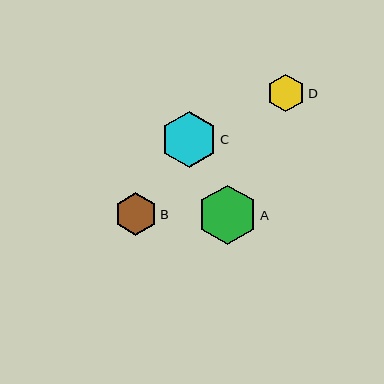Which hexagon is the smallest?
Hexagon D is the smallest with a size of approximately 38 pixels.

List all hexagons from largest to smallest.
From largest to smallest: A, C, B, D.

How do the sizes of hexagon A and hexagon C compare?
Hexagon A and hexagon C are approximately the same size.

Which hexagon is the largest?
Hexagon A is the largest with a size of approximately 60 pixels.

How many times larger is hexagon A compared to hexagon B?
Hexagon A is approximately 1.4 times the size of hexagon B.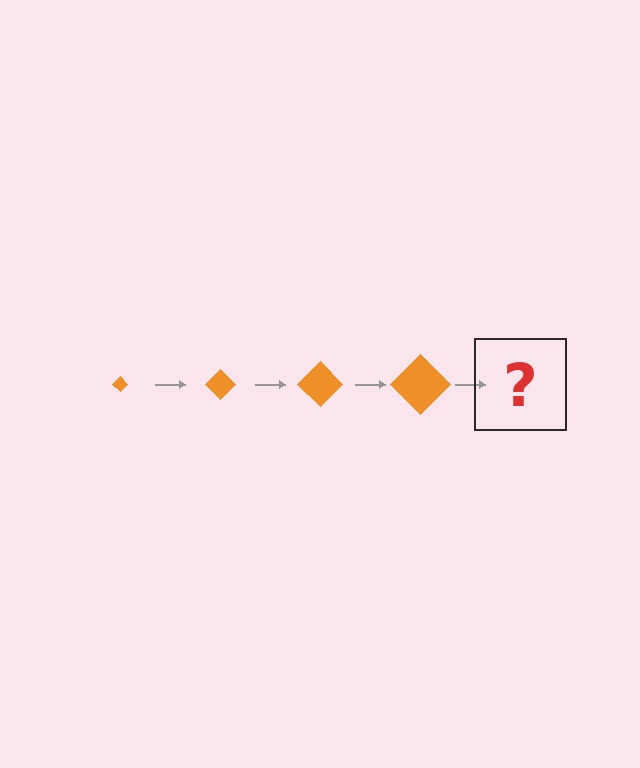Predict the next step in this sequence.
The next step is an orange diamond, larger than the previous one.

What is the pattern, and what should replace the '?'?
The pattern is that the diamond gets progressively larger each step. The '?' should be an orange diamond, larger than the previous one.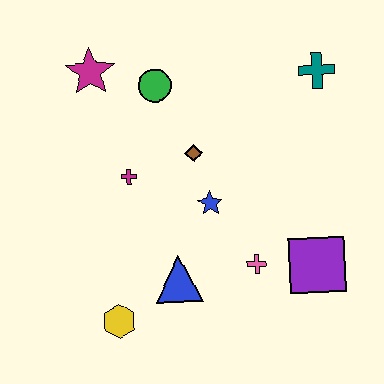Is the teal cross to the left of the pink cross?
No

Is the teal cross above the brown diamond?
Yes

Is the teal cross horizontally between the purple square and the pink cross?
No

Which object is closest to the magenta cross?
The brown diamond is closest to the magenta cross.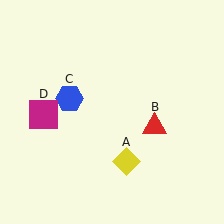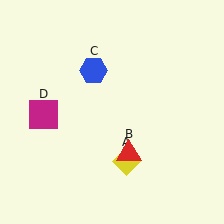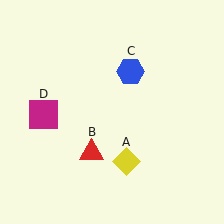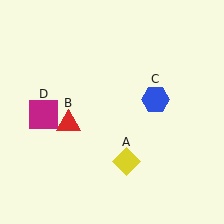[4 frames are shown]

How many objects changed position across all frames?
2 objects changed position: red triangle (object B), blue hexagon (object C).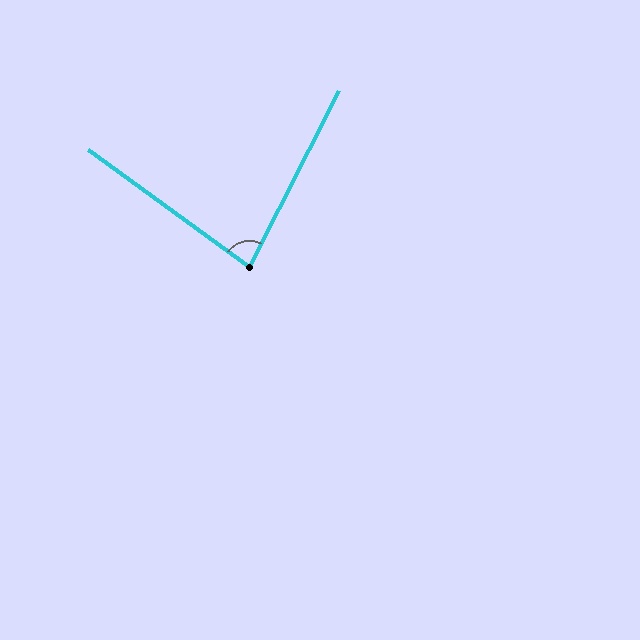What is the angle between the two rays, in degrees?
Approximately 81 degrees.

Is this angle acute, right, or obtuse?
It is acute.